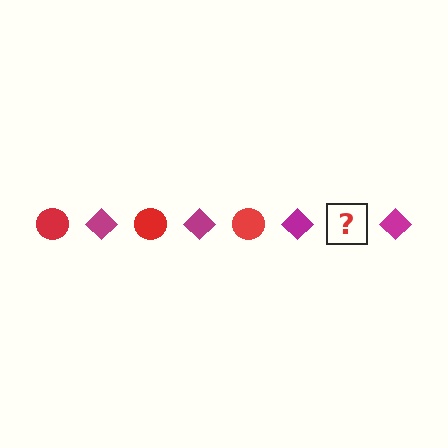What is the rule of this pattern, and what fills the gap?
The rule is that the pattern alternates between red circle and magenta diamond. The gap should be filled with a red circle.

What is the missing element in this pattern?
The missing element is a red circle.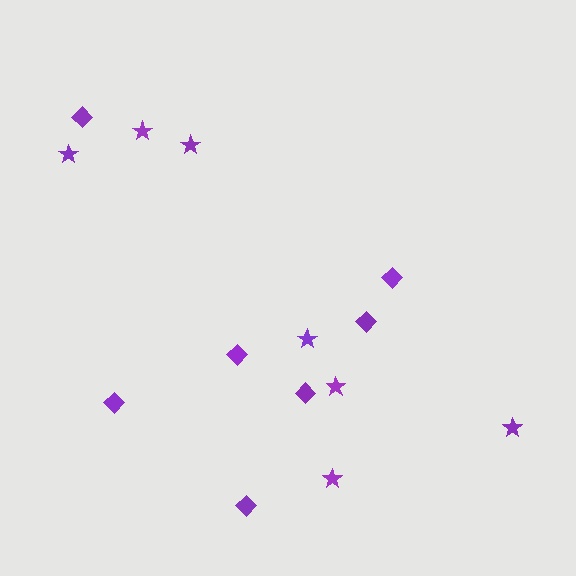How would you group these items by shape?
There are 2 groups: one group of diamonds (7) and one group of stars (7).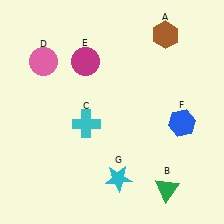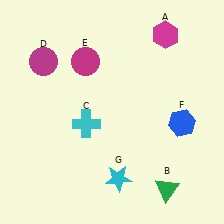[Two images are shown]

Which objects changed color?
A changed from brown to magenta. D changed from pink to magenta.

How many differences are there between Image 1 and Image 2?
There are 2 differences between the two images.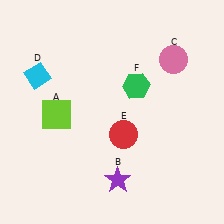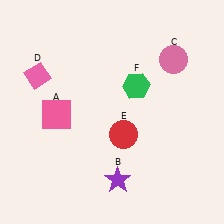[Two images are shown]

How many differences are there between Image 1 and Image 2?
There are 2 differences between the two images.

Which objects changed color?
A changed from lime to pink. D changed from cyan to pink.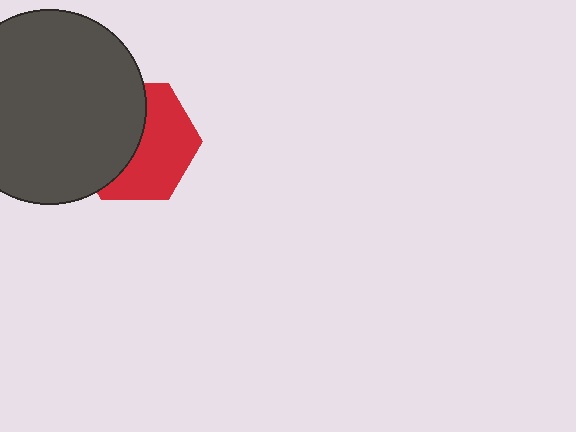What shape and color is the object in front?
The object in front is a dark gray circle.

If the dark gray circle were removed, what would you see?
You would see the complete red hexagon.